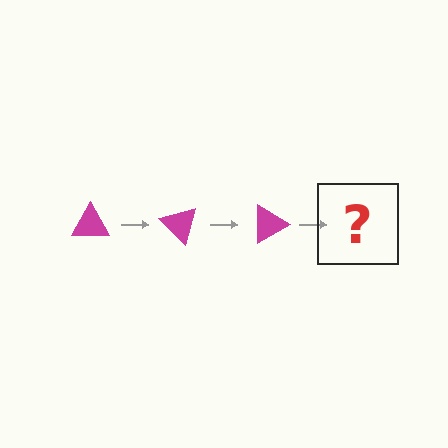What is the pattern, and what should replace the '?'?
The pattern is that the triangle rotates 45 degrees each step. The '?' should be a magenta triangle rotated 135 degrees.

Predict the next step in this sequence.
The next step is a magenta triangle rotated 135 degrees.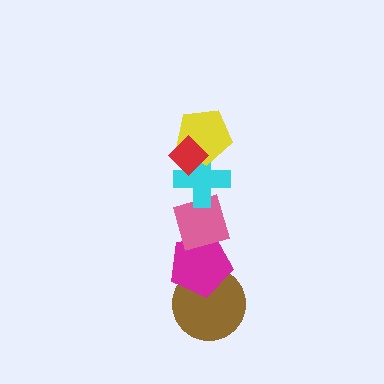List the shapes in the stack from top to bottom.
From top to bottom: the red diamond, the yellow pentagon, the cyan cross, the pink diamond, the magenta pentagon, the brown circle.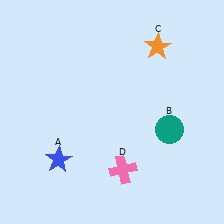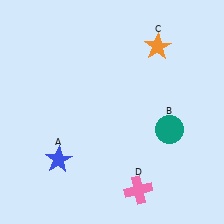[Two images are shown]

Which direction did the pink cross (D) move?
The pink cross (D) moved down.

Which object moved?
The pink cross (D) moved down.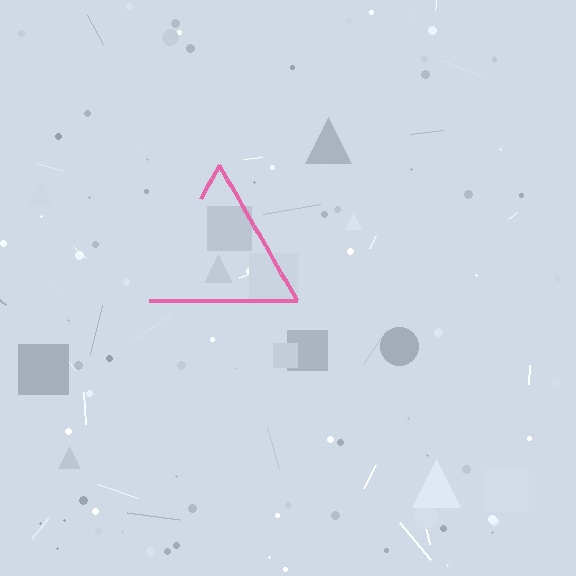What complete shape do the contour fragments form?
The contour fragments form a triangle.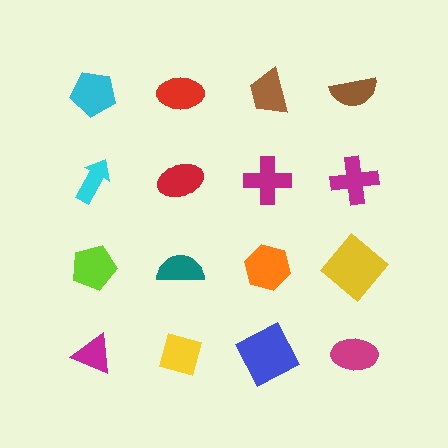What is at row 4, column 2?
A yellow diamond.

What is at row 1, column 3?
A brown trapezoid.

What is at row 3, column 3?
An orange hexagon.